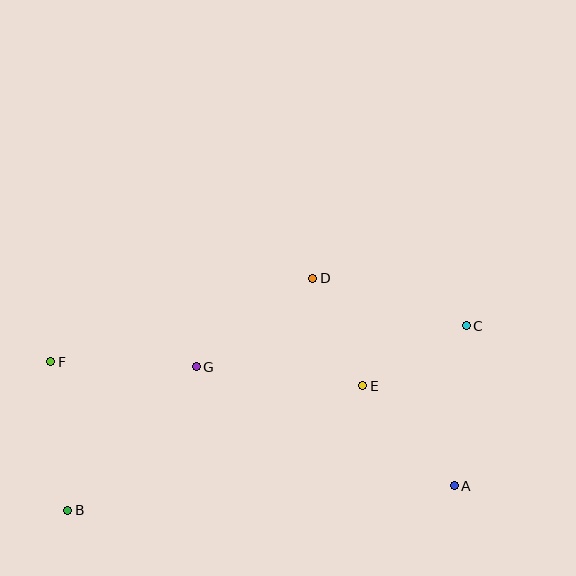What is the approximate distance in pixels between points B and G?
The distance between B and G is approximately 193 pixels.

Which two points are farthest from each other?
Points B and C are farthest from each other.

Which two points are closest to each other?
Points D and E are closest to each other.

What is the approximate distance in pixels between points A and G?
The distance between A and G is approximately 284 pixels.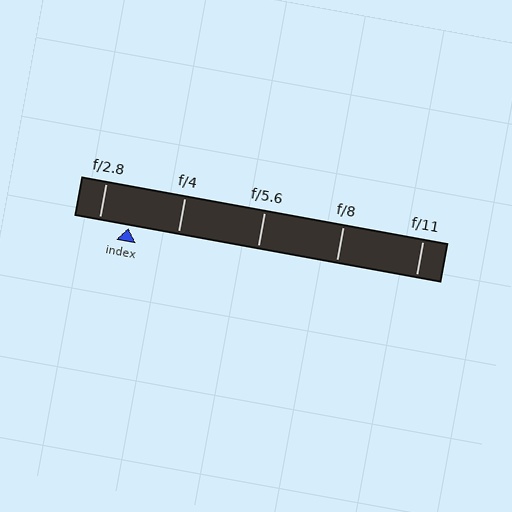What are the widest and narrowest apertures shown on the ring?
The widest aperture shown is f/2.8 and the narrowest is f/11.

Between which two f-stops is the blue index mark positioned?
The index mark is between f/2.8 and f/4.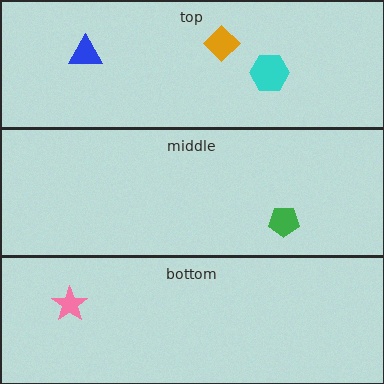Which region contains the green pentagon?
The middle region.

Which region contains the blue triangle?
The top region.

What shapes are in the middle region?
The green pentagon.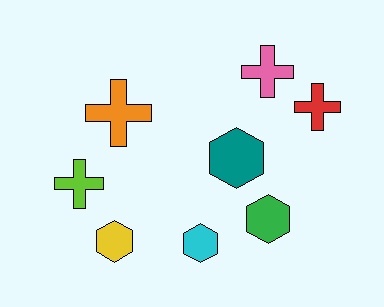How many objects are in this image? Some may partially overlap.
There are 8 objects.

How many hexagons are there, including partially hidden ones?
There are 4 hexagons.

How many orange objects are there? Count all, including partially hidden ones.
There is 1 orange object.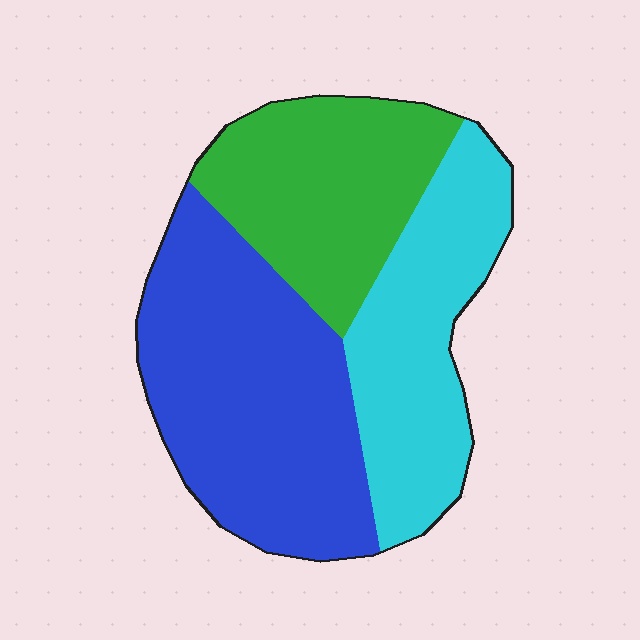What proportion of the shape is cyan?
Cyan covers about 30% of the shape.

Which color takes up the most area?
Blue, at roughly 45%.